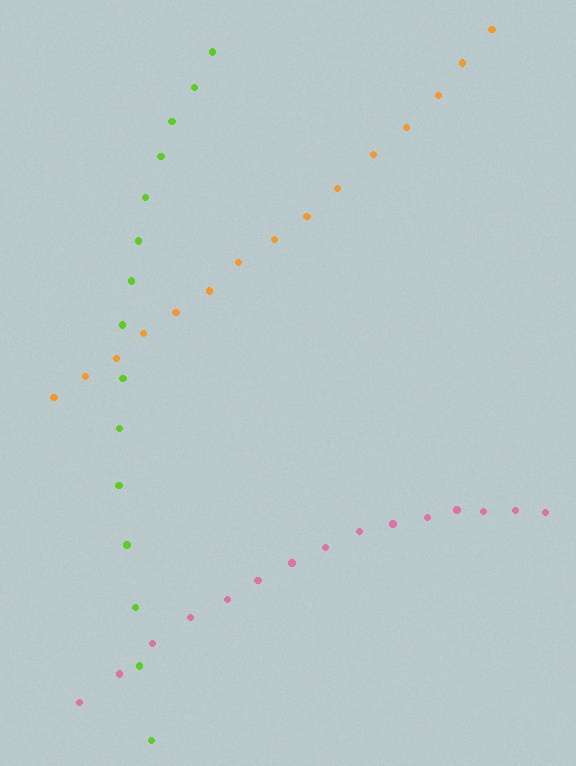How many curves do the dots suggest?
There are 3 distinct paths.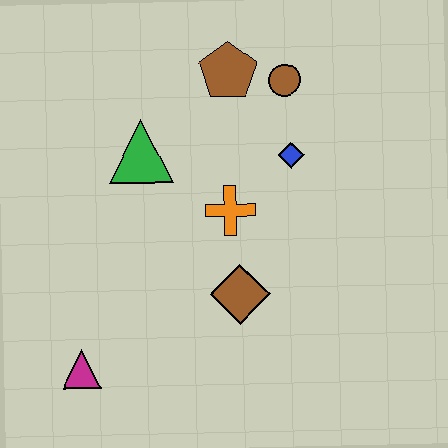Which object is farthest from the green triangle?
The magenta triangle is farthest from the green triangle.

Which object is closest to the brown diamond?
The orange cross is closest to the brown diamond.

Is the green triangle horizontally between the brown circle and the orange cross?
No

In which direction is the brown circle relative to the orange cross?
The brown circle is above the orange cross.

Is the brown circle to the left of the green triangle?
No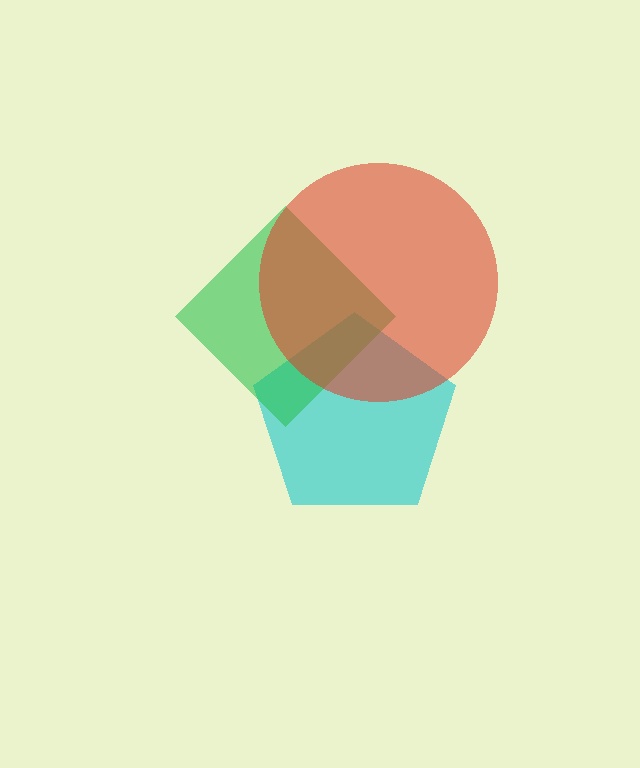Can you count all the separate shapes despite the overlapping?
Yes, there are 3 separate shapes.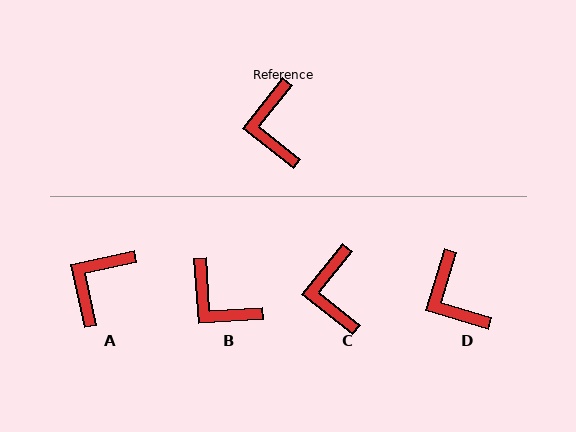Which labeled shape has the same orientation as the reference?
C.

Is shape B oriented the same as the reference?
No, it is off by about 42 degrees.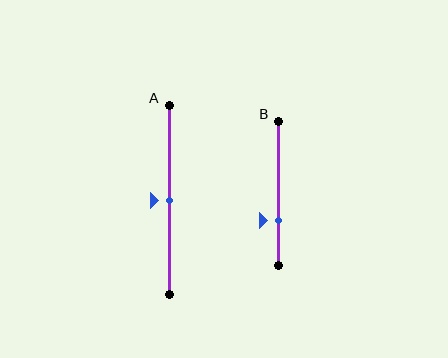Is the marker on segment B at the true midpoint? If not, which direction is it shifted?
No, the marker on segment B is shifted downward by about 19% of the segment length.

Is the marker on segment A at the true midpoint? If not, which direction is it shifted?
Yes, the marker on segment A is at the true midpoint.